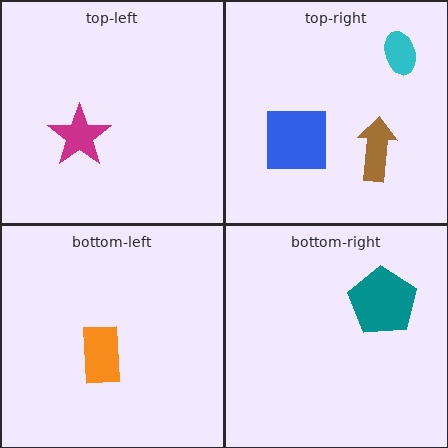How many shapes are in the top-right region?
3.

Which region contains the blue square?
The top-right region.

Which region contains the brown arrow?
The top-right region.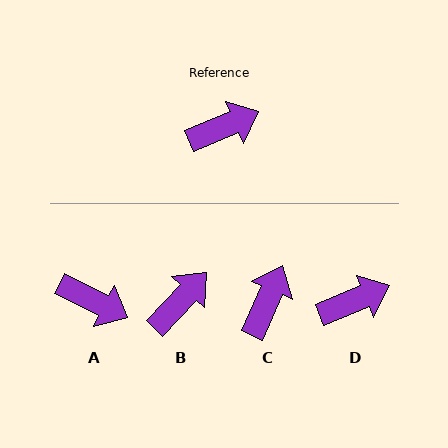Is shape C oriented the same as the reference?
No, it is off by about 44 degrees.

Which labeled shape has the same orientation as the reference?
D.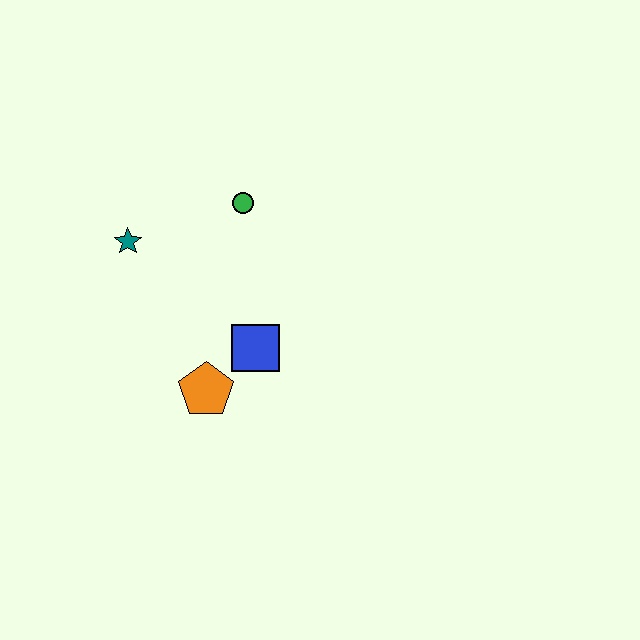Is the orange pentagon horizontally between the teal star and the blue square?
Yes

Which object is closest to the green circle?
The teal star is closest to the green circle.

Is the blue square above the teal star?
No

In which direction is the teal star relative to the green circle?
The teal star is to the left of the green circle.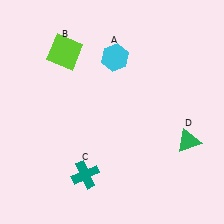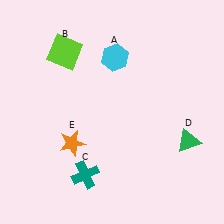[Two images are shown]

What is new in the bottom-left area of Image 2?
An orange star (E) was added in the bottom-left area of Image 2.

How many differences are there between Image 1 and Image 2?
There is 1 difference between the two images.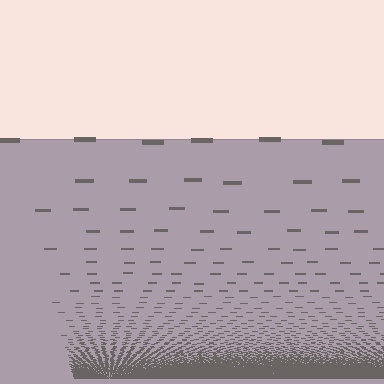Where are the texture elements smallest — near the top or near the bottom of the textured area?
Near the bottom.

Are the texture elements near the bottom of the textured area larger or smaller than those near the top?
Smaller. The gradient is inverted — elements near the bottom are smaller and denser.